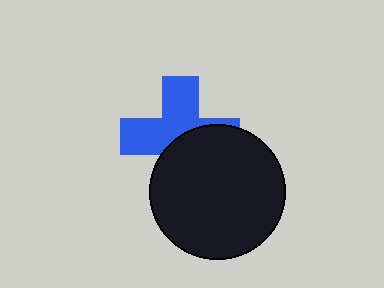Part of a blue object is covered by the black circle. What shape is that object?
It is a cross.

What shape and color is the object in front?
The object in front is a black circle.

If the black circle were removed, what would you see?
You would see the complete blue cross.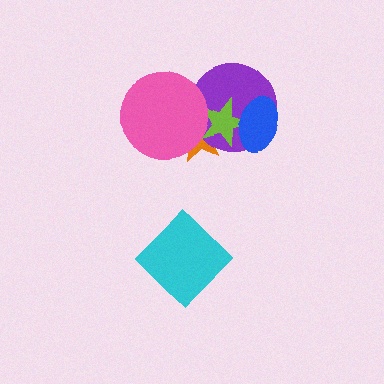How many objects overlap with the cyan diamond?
0 objects overlap with the cyan diamond.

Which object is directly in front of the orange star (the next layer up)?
The purple circle is directly in front of the orange star.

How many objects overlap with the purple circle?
4 objects overlap with the purple circle.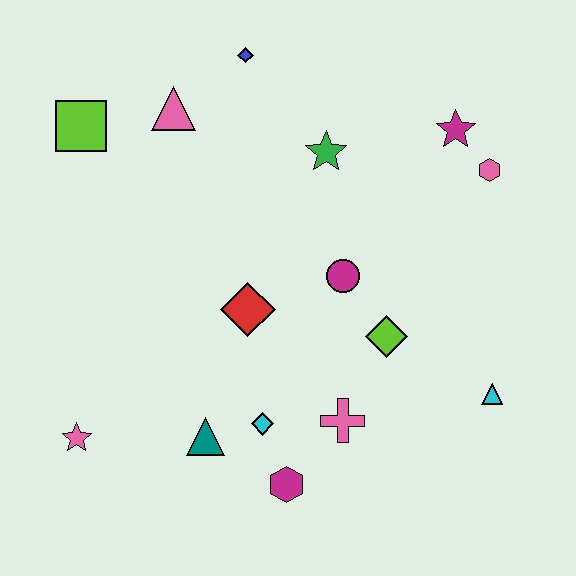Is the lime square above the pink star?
Yes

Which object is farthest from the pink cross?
The lime square is farthest from the pink cross.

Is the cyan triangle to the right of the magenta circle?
Yes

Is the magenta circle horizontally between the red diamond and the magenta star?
Yes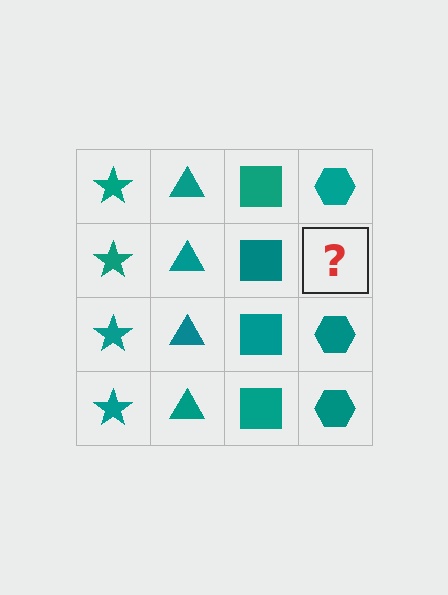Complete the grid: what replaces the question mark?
The question mark should be replaced with a teal hexagon.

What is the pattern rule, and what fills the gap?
The rule is that each column has a consistent shape. The gap should be filled with a teal hexagon.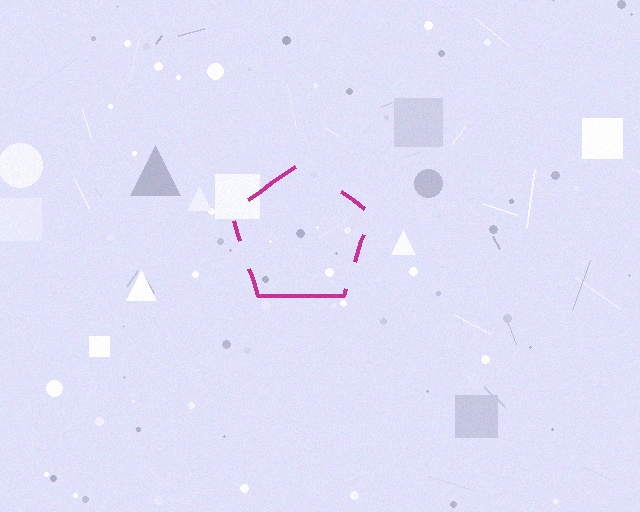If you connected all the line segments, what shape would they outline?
They would outline a pentagon.